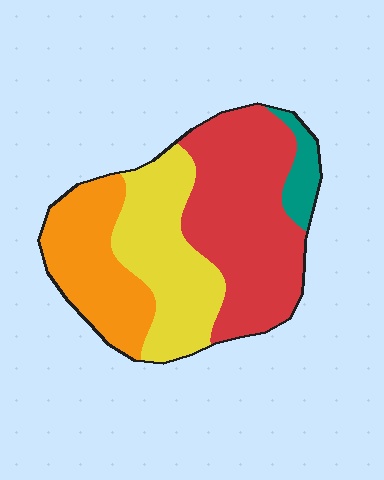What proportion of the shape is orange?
Orange takes up about one quarter (1/4) of the shape.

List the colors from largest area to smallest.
From largest to smallest: red, yellow, orange, teal.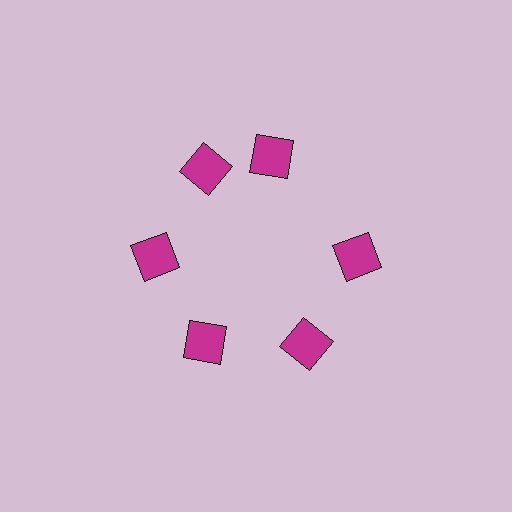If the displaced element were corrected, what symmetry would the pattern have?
It would have 6-fold rotational symmetry — the pattern would map onto itself every 60 degrees.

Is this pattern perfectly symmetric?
No. The 6 magenta squares are arranged in a ring, but one element near the 1 o'clock position is rotated out of alignment along the ring, breaking the 6-fold rotational symmetry.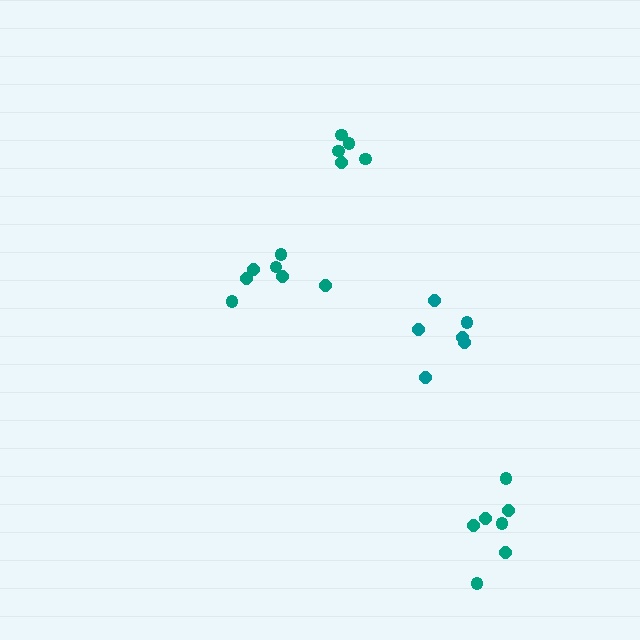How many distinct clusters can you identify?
There are 4 distinct clusters.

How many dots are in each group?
Group 1: 7 dots, Group 2: 7 dots, Group 3: 5 dots, Group 4: 6 dots (25 total).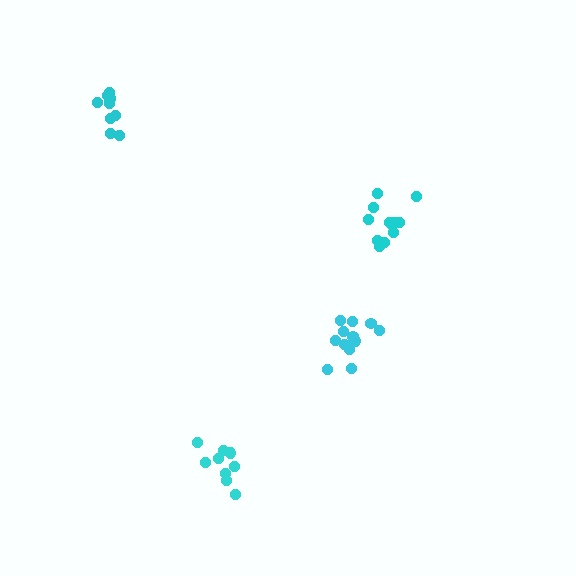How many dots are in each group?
Group 1: 9 dots, Group 2: 13 dots, Group 3: 13 dots, Group 4: 9 dots (44 total).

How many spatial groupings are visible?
There are 4 spatial groupings.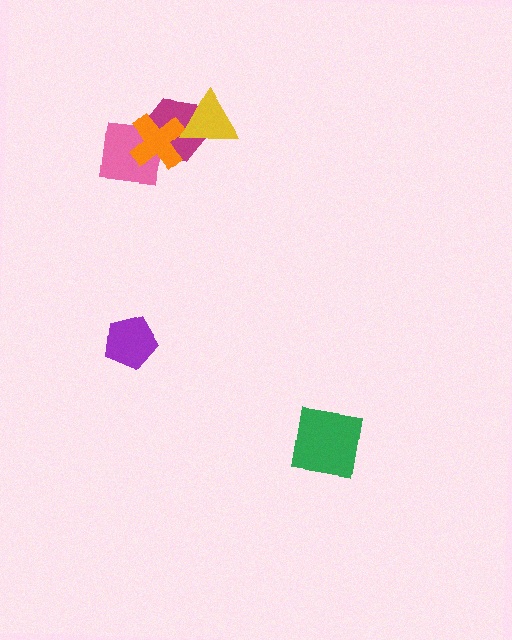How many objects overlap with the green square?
0 objects overlap with the green square.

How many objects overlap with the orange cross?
3 objects overlap with the orange cross.